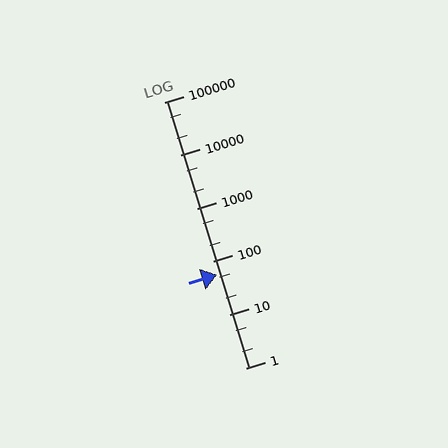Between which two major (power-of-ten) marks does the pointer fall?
The pointer is between 10 and 100.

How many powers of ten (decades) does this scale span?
The scale spans 5 decades, from 1 to 100000.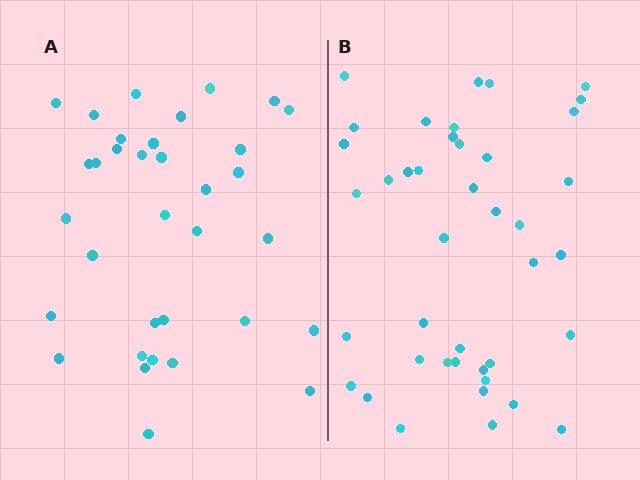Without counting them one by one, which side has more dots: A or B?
Region B (the right region) has more dots.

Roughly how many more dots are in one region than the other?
Region B has roughly 8 or so more dots than region A.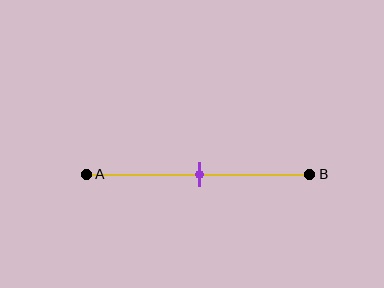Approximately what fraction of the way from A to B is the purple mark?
The purple mark is approximately 50% of the way from A to B.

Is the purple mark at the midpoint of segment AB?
Yes, the mark is approximately at the midpoint.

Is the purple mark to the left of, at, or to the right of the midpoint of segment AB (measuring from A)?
The purple mark is approximately at the midpoint of segment AB.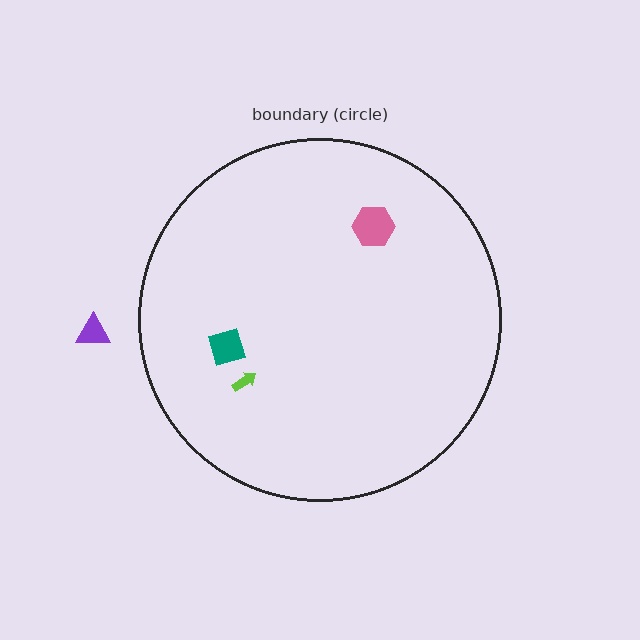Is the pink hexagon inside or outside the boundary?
Inside.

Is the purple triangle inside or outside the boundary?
Outside.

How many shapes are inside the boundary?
3 inside, 1 outside.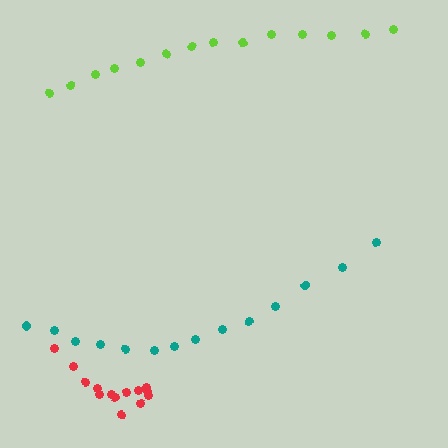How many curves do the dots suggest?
There are 3 distinct paths.